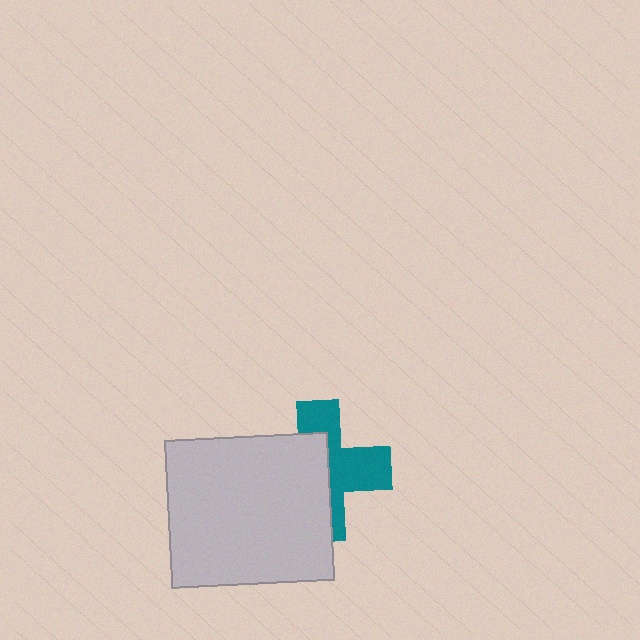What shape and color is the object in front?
The object in front is a light gray rectangle.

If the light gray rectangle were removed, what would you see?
You would see the complete teal cross.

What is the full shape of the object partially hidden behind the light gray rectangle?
The partially hidden object is a teal cross.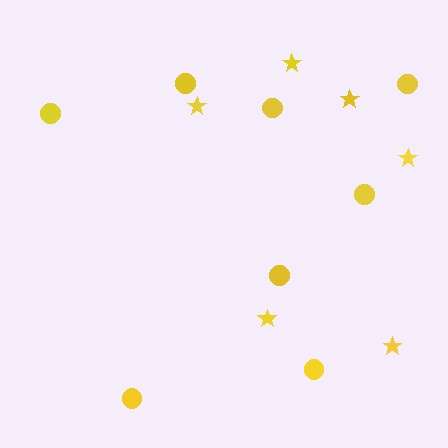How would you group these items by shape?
There are 2 groups: one group of stars (6) and one group of circles (8).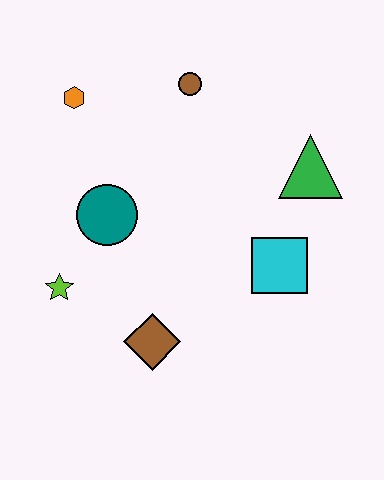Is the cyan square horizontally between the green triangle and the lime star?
Yes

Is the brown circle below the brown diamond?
No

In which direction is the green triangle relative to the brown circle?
The green triangle is to the right of the brown circle.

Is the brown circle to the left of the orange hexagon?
No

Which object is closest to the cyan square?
The green triangle is closest to the cyan square.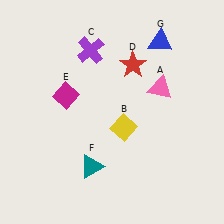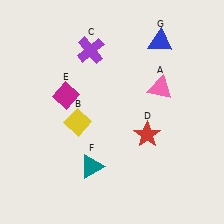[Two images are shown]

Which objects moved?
The objects that moved are: the yellow diamond (B), the red star (D).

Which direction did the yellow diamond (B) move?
The yellow diamond (B) moved left.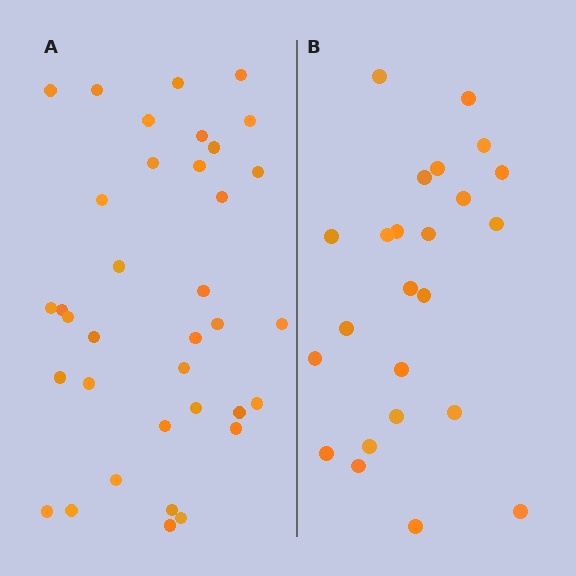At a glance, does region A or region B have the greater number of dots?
Region A (the left region) has more dots.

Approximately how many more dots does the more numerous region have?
Region A has roughly 12 or so more dots than region B.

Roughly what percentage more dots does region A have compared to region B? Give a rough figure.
About 50% more.